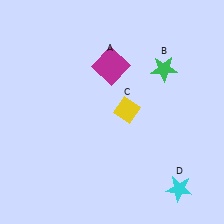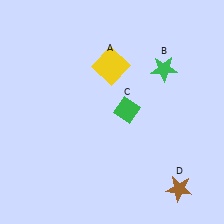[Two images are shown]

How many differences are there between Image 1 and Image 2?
There are 3 differences between the two images.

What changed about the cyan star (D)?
In Image 1, D is cyan. In Image 2, it changed to brown.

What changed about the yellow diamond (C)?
In Image 1, C is yellow. In Image 2, it changed to green.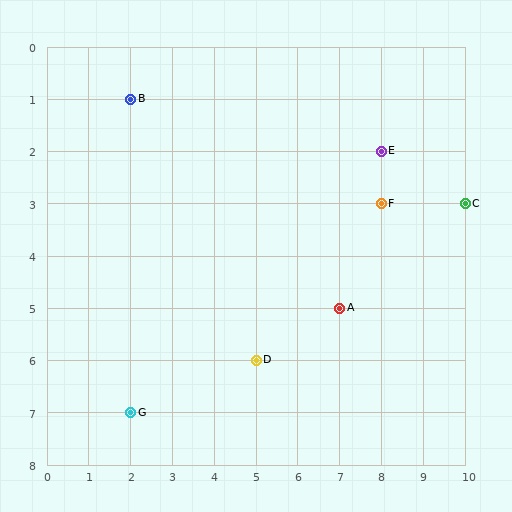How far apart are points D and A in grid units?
Points D and A are 2 columns and 1 row apart (about 2.2 grid units diagonally).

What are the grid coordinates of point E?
Point E is at grid coordinates (8, 2).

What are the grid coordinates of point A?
Point A is at grid coordinates (7, 5).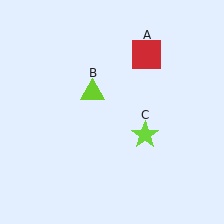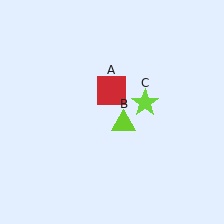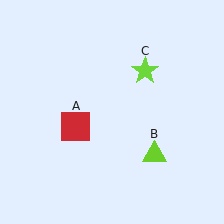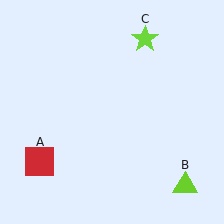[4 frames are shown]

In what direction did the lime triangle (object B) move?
The lime triangle (object B) moved down and to the right.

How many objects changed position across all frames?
3 objects changed position: red square (object A), lime triangle (object B), lime star (object C).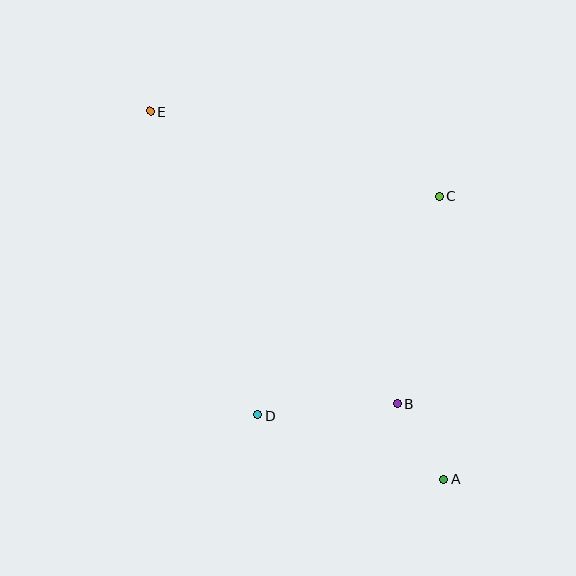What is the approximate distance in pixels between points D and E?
The distance between D and E is approximately 322 pixels.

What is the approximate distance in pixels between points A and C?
The distance between A and C is approximately 283 pixels.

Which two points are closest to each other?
Points A and B are closest to each other.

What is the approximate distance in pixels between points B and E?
The distance between B and E is approximately 383 pixels.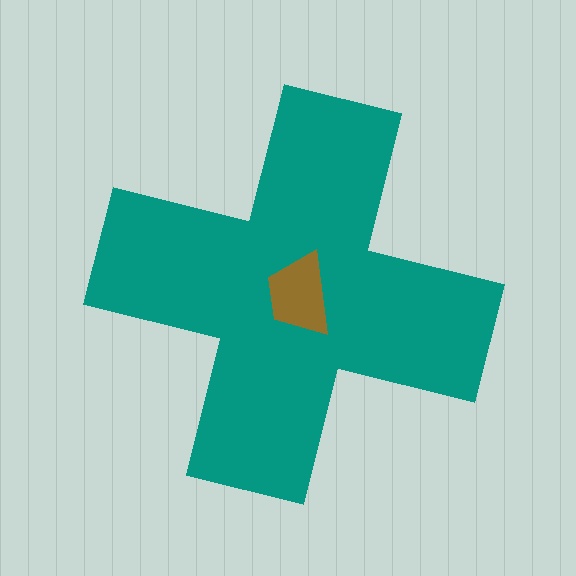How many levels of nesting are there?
2.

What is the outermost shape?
The teal cross.